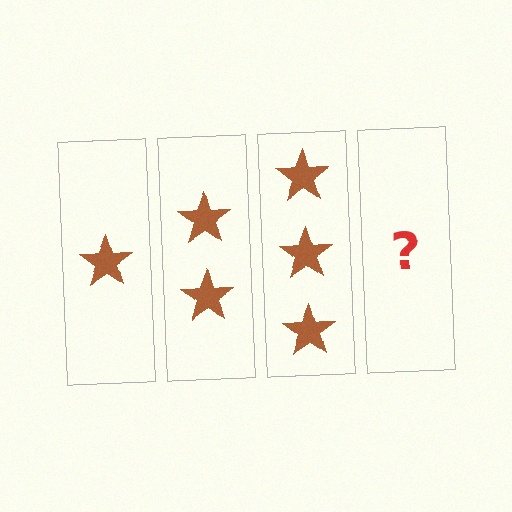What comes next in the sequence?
The next element should be 4 stars.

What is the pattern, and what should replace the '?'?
The pattern is that each step adds one more star. The '?' should be 4 stars.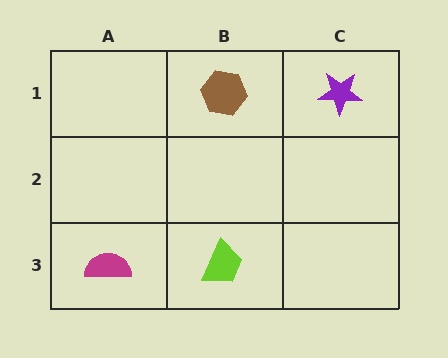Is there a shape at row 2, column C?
No, that cell is empty.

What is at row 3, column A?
A magenta semicircle.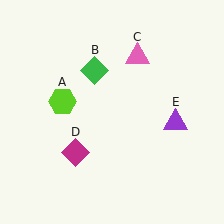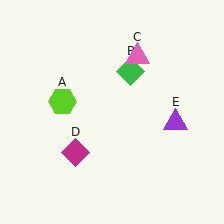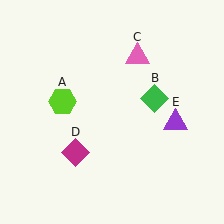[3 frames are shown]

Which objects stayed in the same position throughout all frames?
Lime hexagon (object A) and pink triangle (object C) and magenta diamond (object D) and purple triangle (object E) remained stationary.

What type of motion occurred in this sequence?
The green diamond (object B) rotated clockwise around the center of the scene.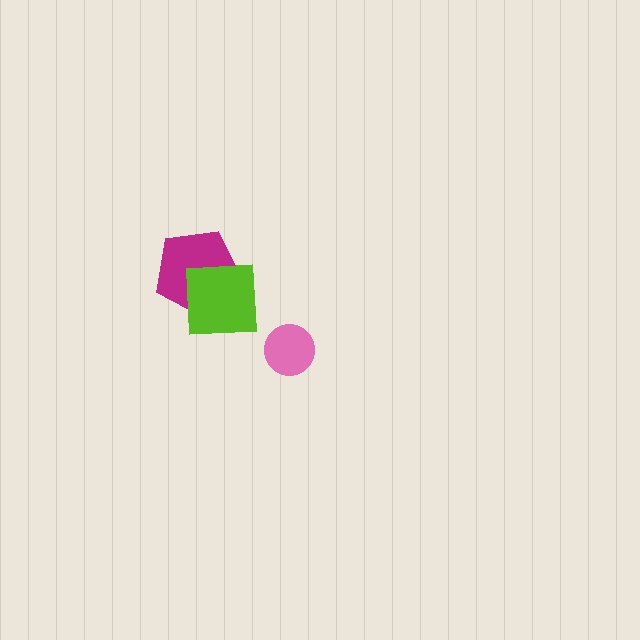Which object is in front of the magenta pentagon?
The lime square is in front of the magenta pentagon.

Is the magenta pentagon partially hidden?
Yes, it is partially covered by another shape.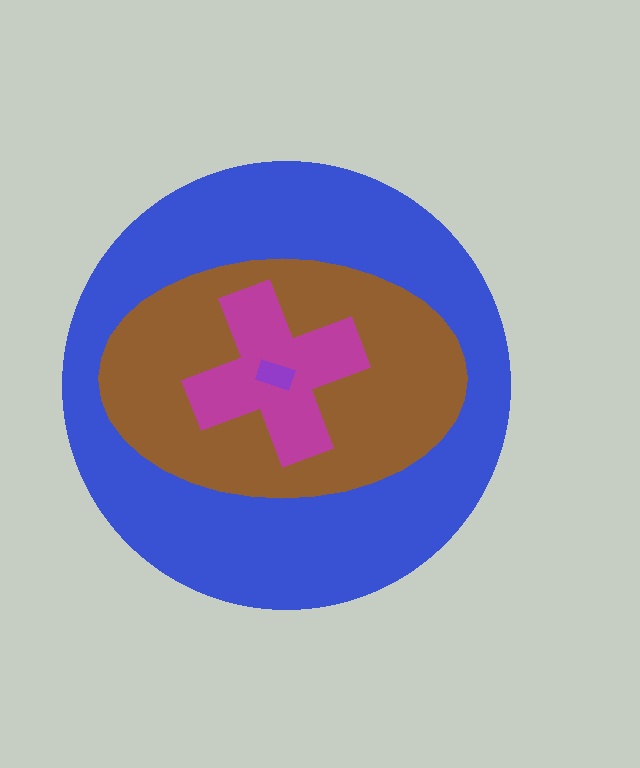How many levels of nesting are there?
4.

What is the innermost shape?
The purple rectangle.